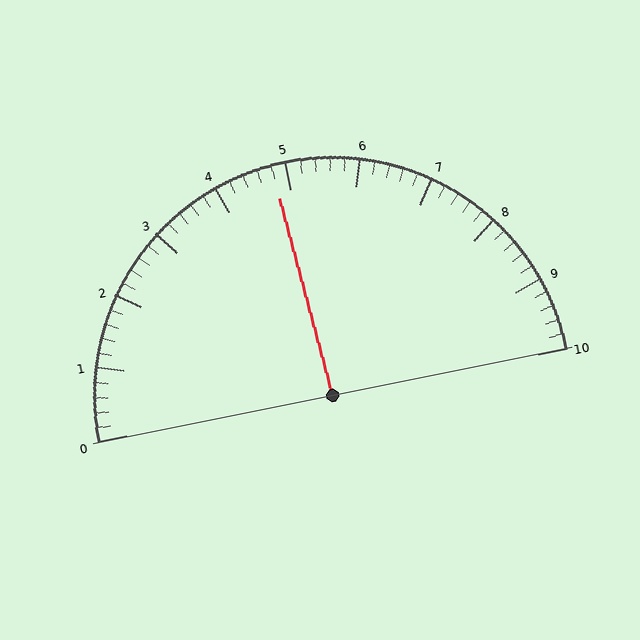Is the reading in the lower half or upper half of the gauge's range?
The reading is in the lower half of the range (0 to 10).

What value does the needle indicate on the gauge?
The needle indicates approximately 4.8.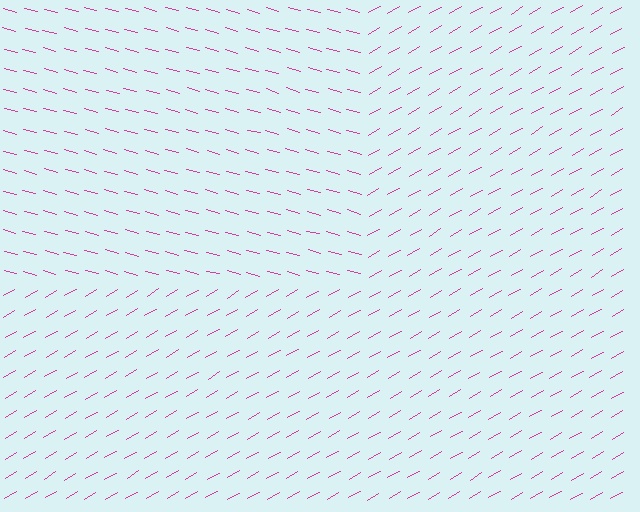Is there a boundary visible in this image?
Yes, there is a texture boundary formed by a change in line orientation.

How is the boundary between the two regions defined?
The boundary is defined purely by a change in line orientation (approximately 45 degrees difference). All lines are the same color and thickness.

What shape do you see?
I see a rectangle.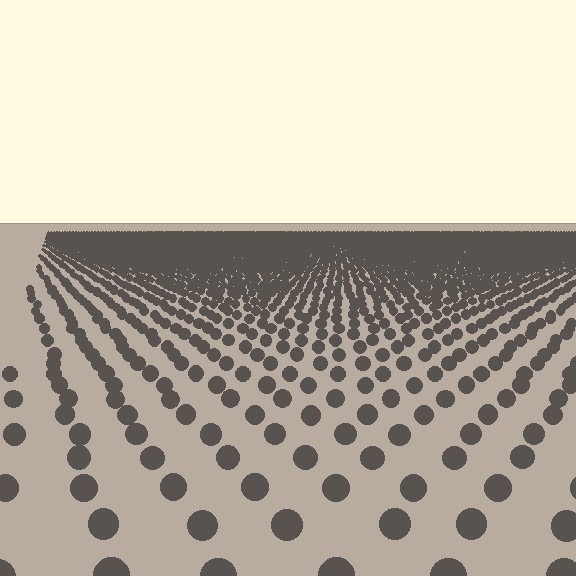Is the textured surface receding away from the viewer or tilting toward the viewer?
The surface is receding away from the viewer. Texture elements get smaller and denser toward the top.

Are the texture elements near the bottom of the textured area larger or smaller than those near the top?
Larger. Near the bottom, elements are closer to the viewer and appear at a bigger on-screen size.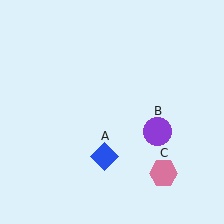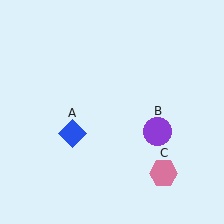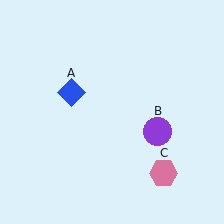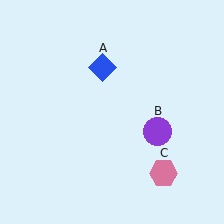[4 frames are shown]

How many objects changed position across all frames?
1 object changed position: blue diamond (object A).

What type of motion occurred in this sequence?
The blue diamond (object A) rotated clockwise around the center of the scene.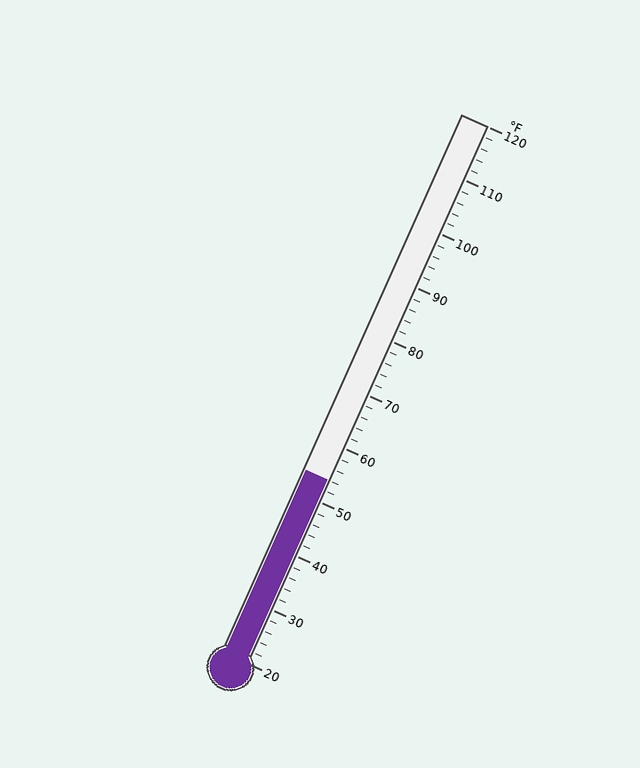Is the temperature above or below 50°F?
The temperature is above 50°F.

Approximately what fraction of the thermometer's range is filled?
The thermometer is filled to approximately 35% of its range.